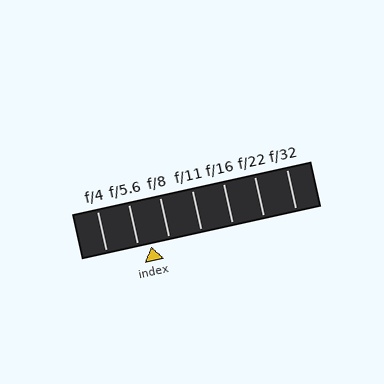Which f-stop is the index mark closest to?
The index mark is closest to f/5.6.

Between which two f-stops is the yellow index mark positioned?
The index mark is between f/5.6 and f/8.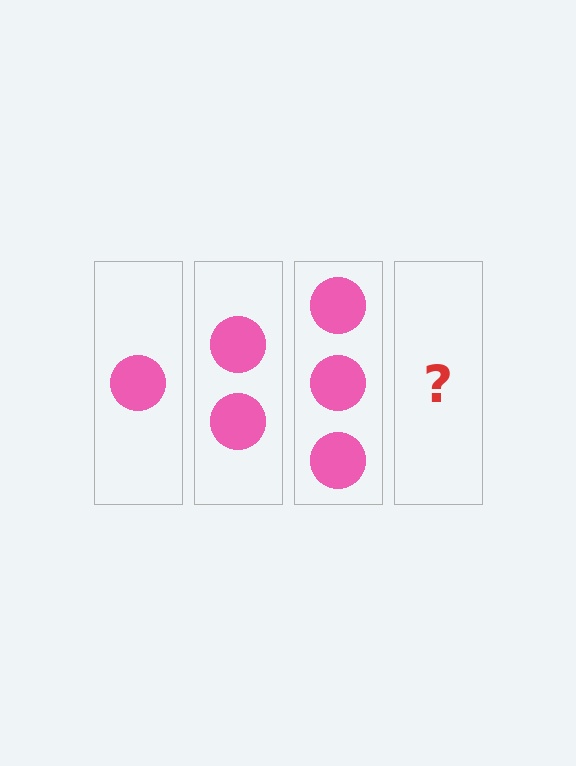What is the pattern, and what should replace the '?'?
The pattern is that each step adds one more circle. The '?' should be 4 circles.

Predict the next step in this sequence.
The next step is 4 circles.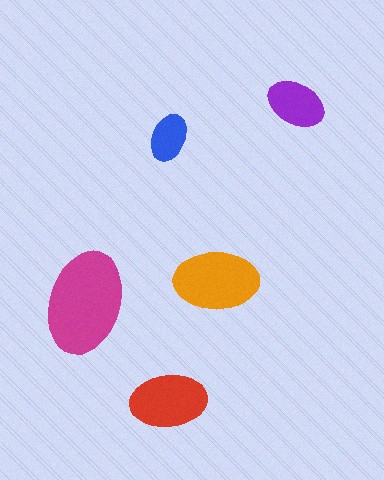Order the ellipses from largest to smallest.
the magenta one, the orange one, the red one, the purple one, the blue one.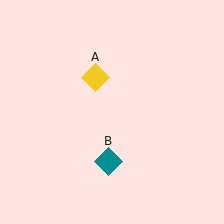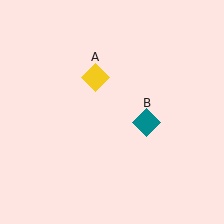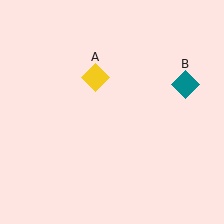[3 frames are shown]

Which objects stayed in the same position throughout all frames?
Yellow diamond (object A) remained stationary.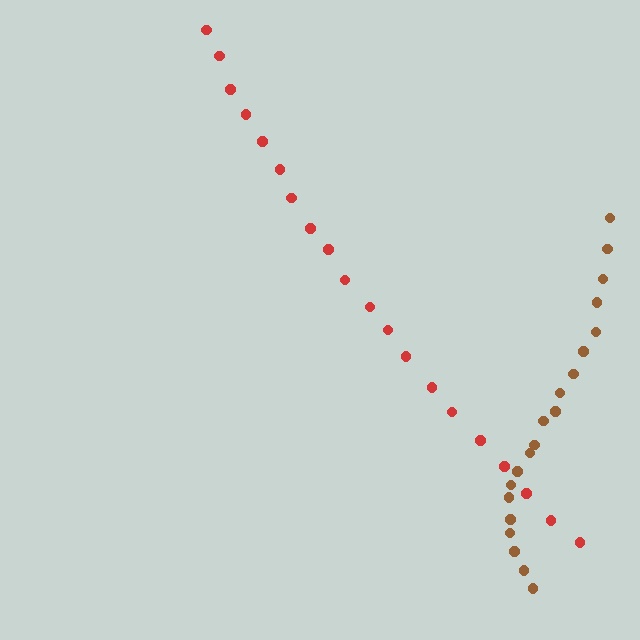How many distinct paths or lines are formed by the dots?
There are 2 distinct paths.